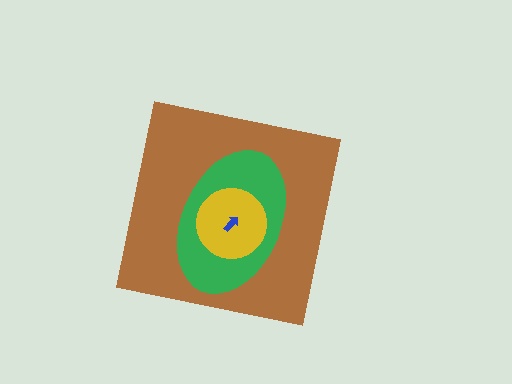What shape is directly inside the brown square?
The green ellipse.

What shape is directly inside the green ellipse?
The yellow circle.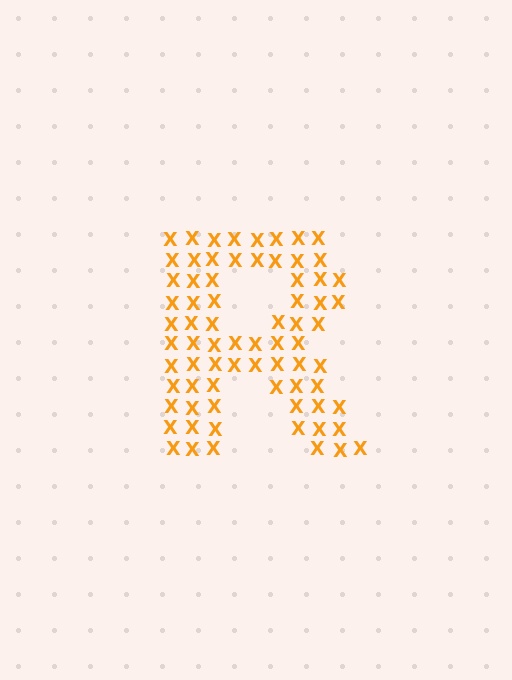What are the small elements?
The small elements are letter X's.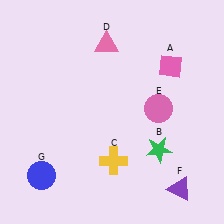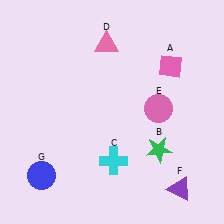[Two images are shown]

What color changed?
The cross (C) changed from yellow in Image 1 to cyan in Image 2.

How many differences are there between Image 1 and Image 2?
There is 1 difference between the two images.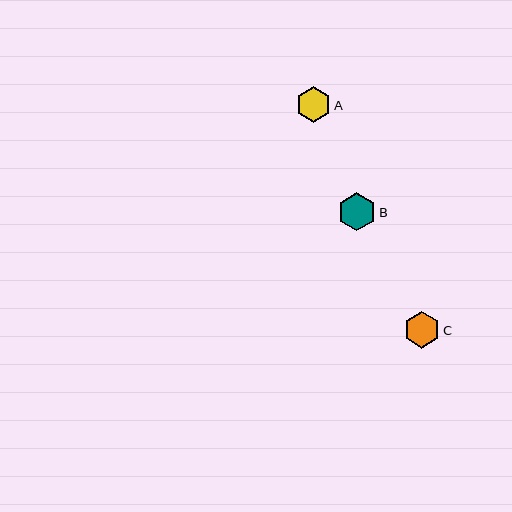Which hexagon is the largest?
Hexagon B is the largest with a size of approximately 38 pixels.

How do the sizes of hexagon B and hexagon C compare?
Hexagon B and hexagon C are approximately the same size.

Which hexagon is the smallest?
Hexagon A is the smallest with a size of approximately 35 pixels.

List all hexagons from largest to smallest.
From largest to smallest: B, C, A.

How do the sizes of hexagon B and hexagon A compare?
Hexagon B and hexagon A are approximately the same size.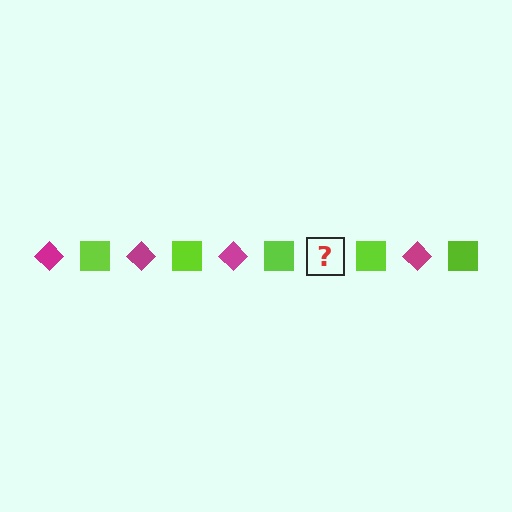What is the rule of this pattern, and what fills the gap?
The rule is that the pattern alternates between magenta diamond and lime square. The gap should be filled with a magenta diamond.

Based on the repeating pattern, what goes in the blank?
The blank should be a magenta diamond.